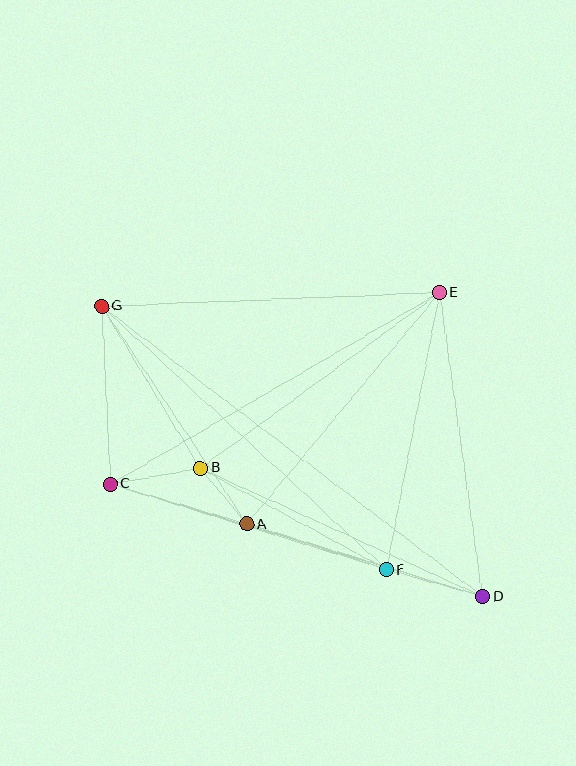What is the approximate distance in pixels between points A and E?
The distance between A and E is approximately 301 pixels.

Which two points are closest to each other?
Points A and B are closest to each other.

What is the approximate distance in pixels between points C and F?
The distance between C and F is approximately 289 pixels.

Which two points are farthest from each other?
Points D and G are farthest from each other.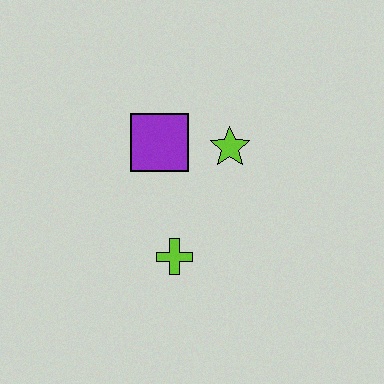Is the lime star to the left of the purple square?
No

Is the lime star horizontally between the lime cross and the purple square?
No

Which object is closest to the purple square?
The lime star is closest to the purple square.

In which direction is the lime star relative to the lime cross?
The lime star is above the lime cross.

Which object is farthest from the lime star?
The lime cross is farthest from the lime star.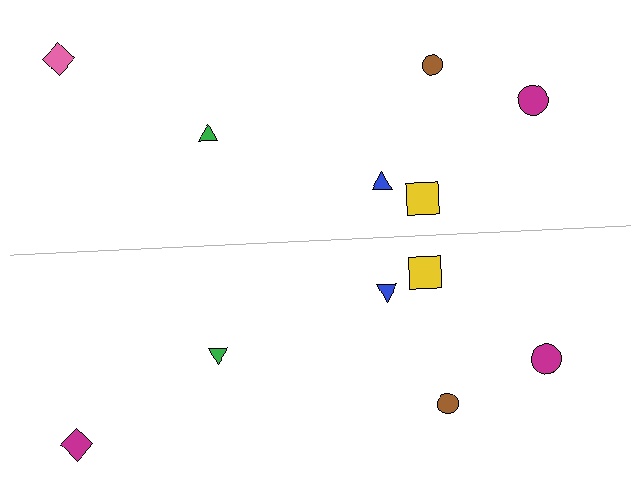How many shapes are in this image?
There are 12 shapes in this image.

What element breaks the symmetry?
The magenta diamond on the bottom side breaks the symmetry — its mirror counterpart is pink.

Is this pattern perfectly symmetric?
No, the pattern is not perfectly symmetric. The magenta diamond on the bottom side breaks the symmetry — its mirror counterpart is pink.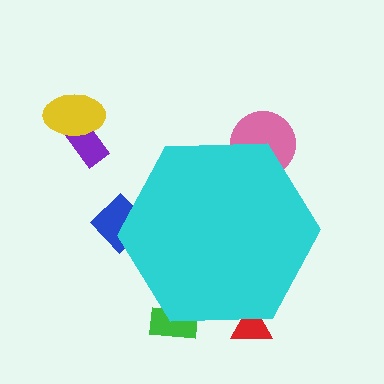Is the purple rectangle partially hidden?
No, the purple rectangle is fully visible.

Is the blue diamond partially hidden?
Yes, the blue diamond is partially hidden behind the cyan hexagon.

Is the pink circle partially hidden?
Yes, the pink circle is partially hidden behind the cyan hexagon.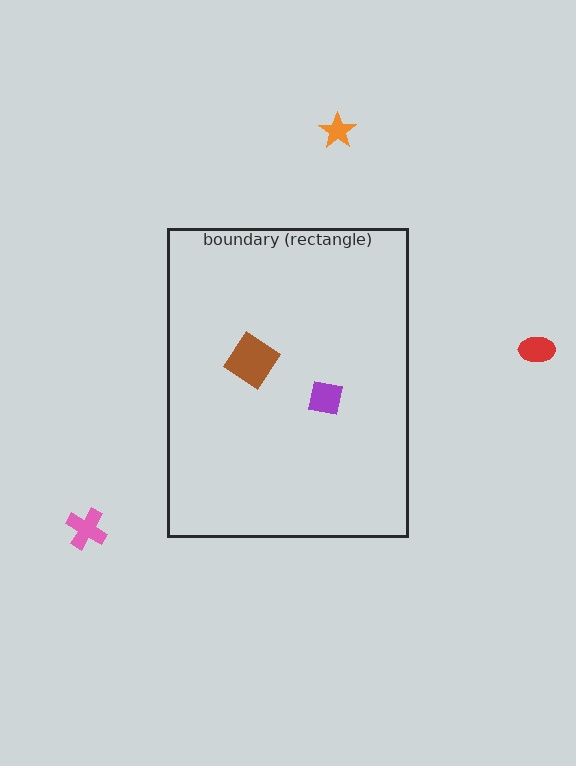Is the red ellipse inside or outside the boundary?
Outside.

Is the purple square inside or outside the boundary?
Inside.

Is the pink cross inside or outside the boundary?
Outside.